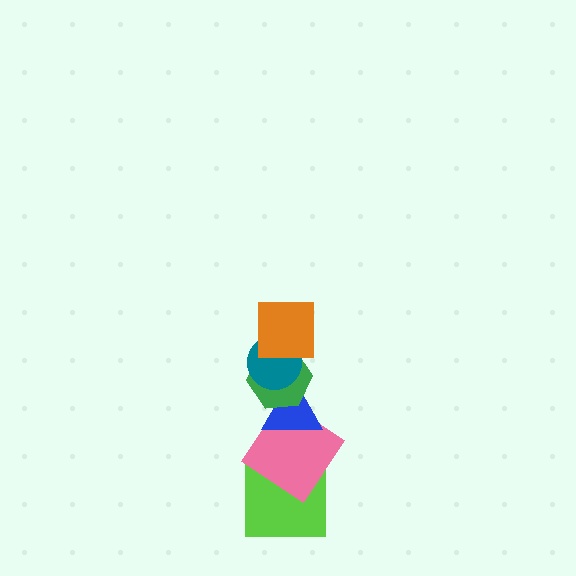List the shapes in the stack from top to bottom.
From top to bottom: the orange square, the teal circle, the green hexagon, the blue triangle, the pink diamond, the lime square.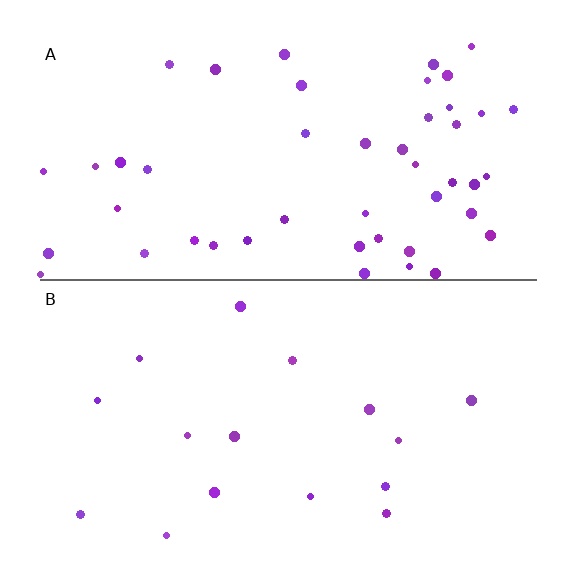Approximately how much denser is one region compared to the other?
Approximately 3.0× — region A over region B.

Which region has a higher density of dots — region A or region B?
A (the top).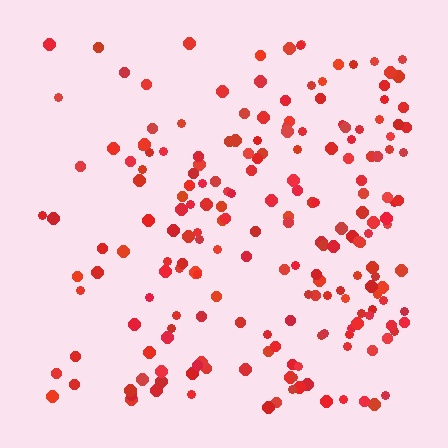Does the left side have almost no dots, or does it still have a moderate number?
Still a moderate number, just noticeably fewer than the right.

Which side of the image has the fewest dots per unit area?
The left.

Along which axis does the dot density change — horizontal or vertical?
Horizontal.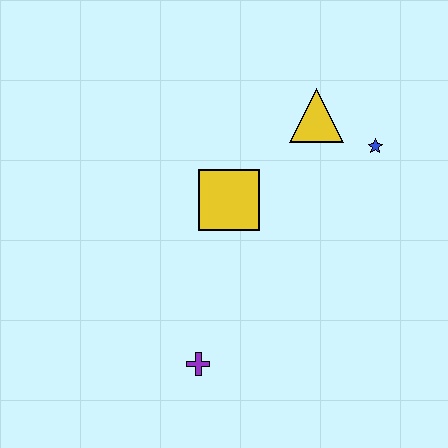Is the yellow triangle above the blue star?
Yes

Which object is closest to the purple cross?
The yellow square is closest to the purple cross.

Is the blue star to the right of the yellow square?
Yes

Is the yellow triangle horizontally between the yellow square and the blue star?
Yes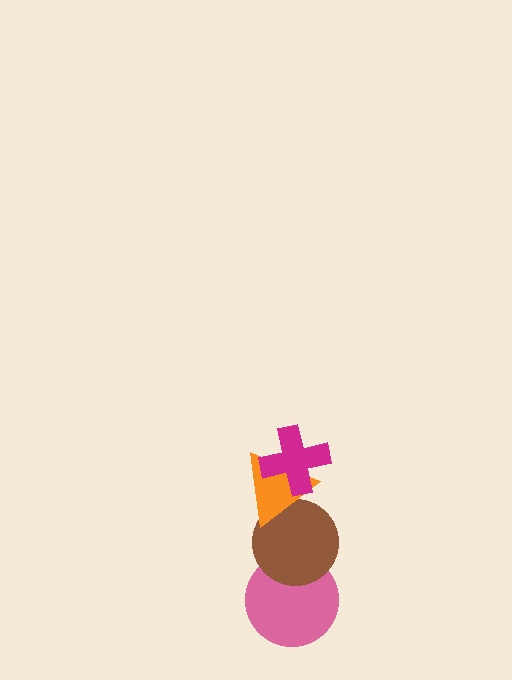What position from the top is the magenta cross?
The magenta cross is 1st from the top.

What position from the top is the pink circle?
The pink circle is 4th from the top.